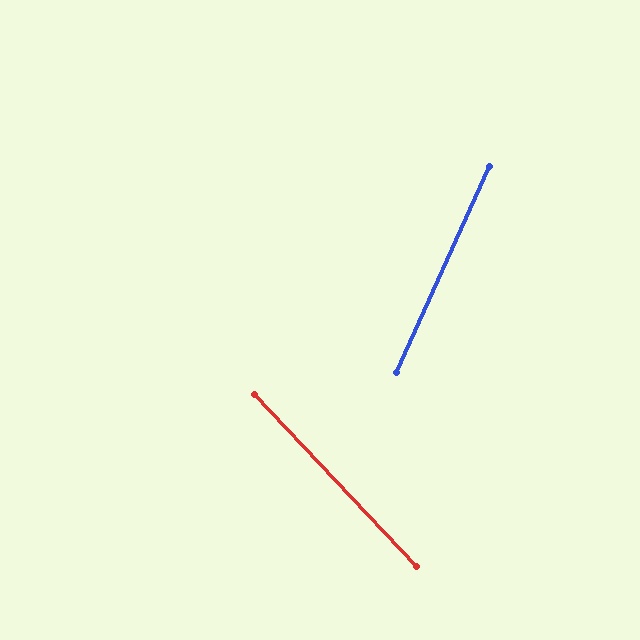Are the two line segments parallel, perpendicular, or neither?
Neither parallel nor perpendicular — they differ by about 68°.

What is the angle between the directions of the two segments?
Approximately 68 degrees.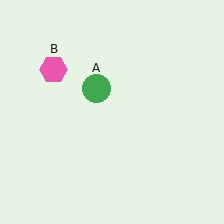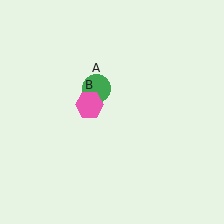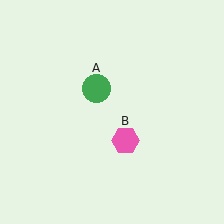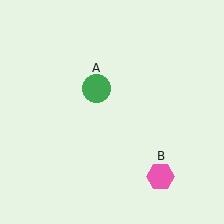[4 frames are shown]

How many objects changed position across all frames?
1 object changed position: pink hexagon (object B).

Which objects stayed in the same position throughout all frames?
Green circle (object A) remained stationary.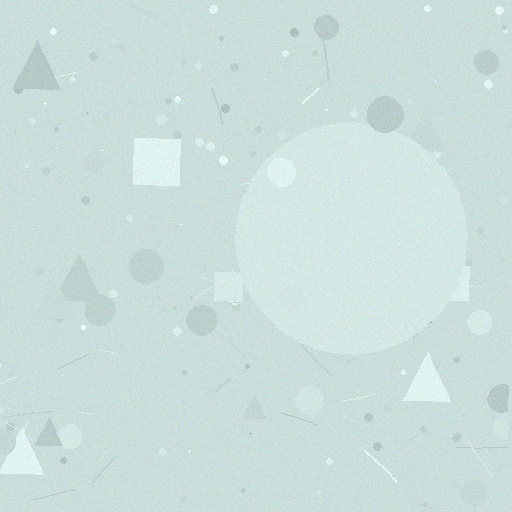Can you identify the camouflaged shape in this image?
The camouflaged shape is a circle.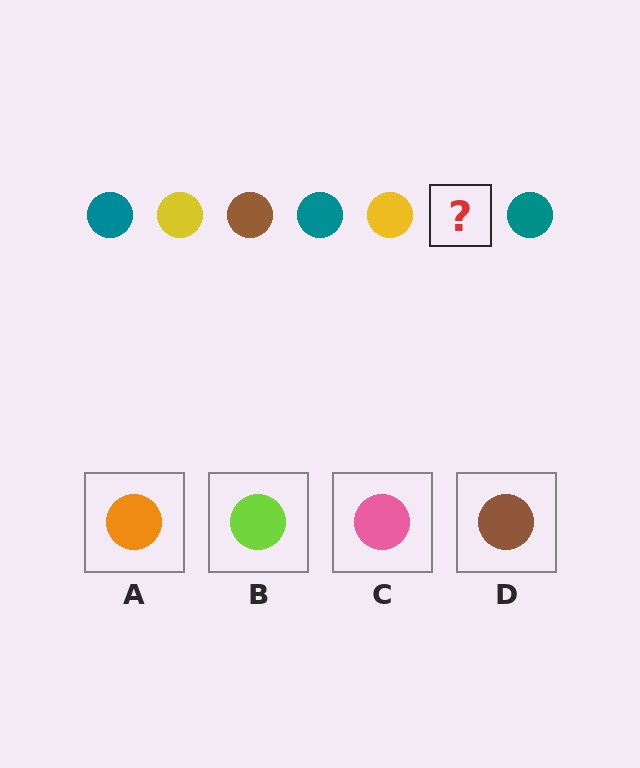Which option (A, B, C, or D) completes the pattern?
D.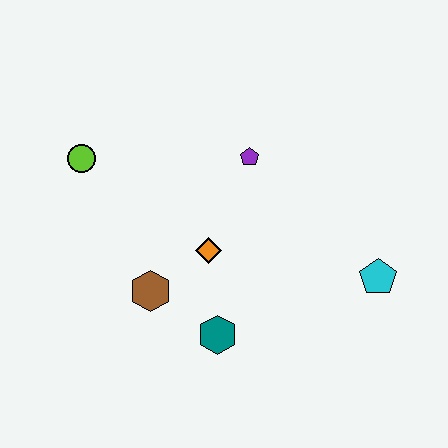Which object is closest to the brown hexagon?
The orange diamond is closest to the brown hexagon.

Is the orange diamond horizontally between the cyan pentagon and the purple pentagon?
No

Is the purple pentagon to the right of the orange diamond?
Yes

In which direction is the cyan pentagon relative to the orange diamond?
The cyan pentagon is to the right of the orange diamond.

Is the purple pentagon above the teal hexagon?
Yes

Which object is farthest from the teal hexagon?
The lime circle is farthest from the teal hexagon.